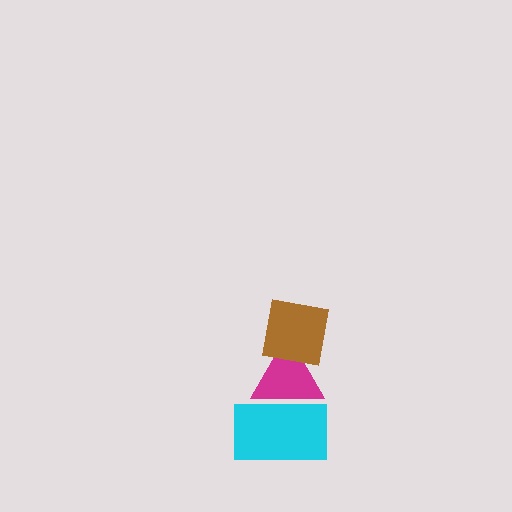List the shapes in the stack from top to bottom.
From top to bottom: the brown square, the magenta triangle, the cyan rectangle.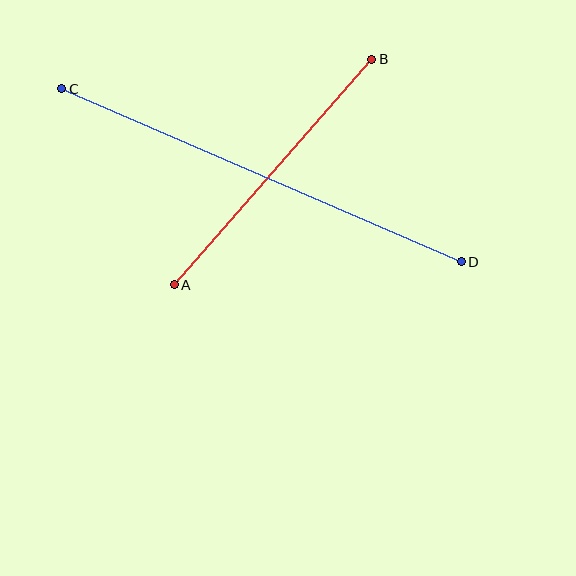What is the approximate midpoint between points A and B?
The midpoint is at approximately (273, 172) pixels.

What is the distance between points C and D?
The distance is approximately 435 pixels.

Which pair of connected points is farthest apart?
Points C and D are farthest apart.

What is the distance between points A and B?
The distance is approximately 300 pixels.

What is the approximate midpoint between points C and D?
The midpoint is at approximately (262, 175) pixels.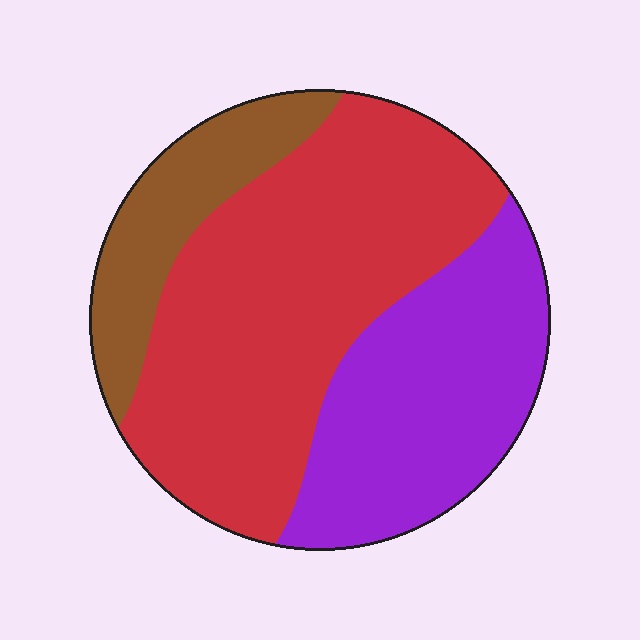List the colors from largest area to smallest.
From largest to smallest: red, purple, brown.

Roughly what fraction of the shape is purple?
Purple covers about 30% of the shape.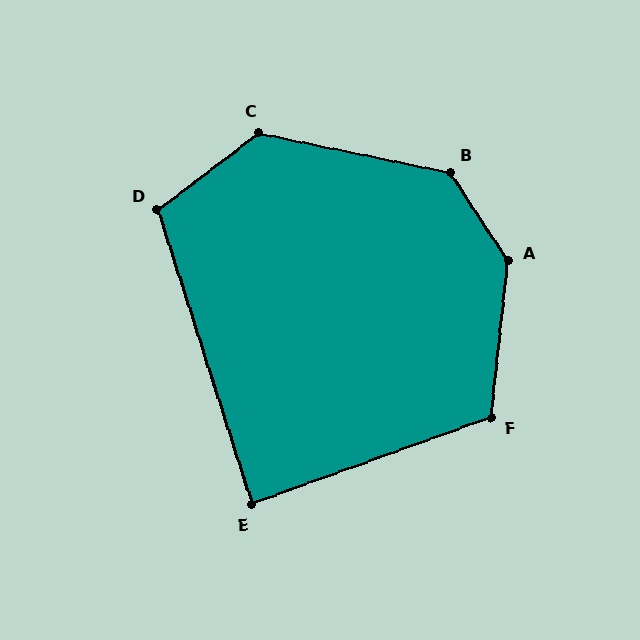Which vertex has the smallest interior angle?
E, at approximately 88 degrees.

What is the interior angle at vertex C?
Approximately 131 degrees (obtuse).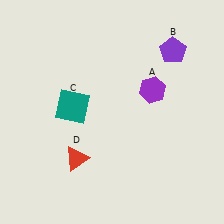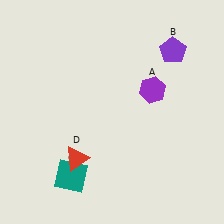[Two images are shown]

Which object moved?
The teal square (C) moved down.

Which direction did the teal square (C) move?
The teal square (C) moved down.